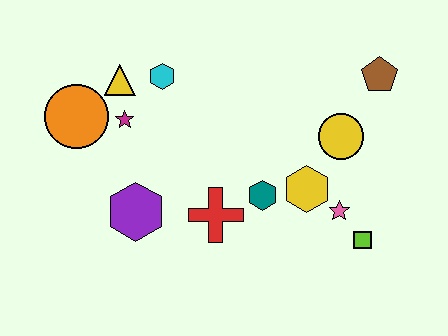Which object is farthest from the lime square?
The orange circle is farthest from the lime square.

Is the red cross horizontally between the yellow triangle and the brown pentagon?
Yes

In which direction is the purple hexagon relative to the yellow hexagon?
The purple hexagon is to the left of the yellow hexagon.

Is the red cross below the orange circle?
Yes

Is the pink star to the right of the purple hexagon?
Yes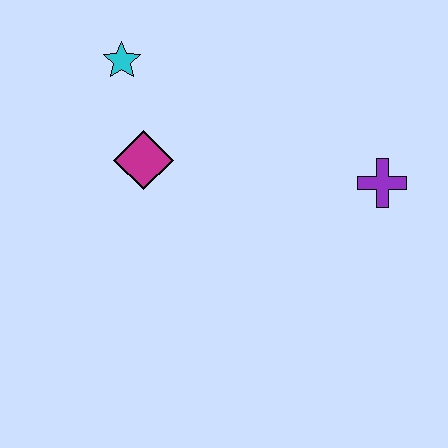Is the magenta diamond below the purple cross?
No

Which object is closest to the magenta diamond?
The cyan star is closest to the magenta diamond.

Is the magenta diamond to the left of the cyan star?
No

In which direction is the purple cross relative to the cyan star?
The purple cross is to the right of the cyan star.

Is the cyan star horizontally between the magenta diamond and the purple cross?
No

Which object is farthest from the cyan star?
The purple cross is farthest from the cyan star.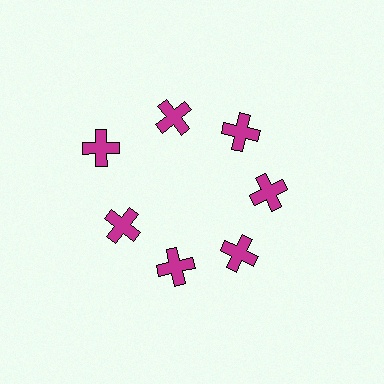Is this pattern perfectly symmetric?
No. The 7 magenta crosses are arranged in a ring, but one element near the 10 o'clock position is pushed outward from the center, breaking the 7-fold rotational symmetry.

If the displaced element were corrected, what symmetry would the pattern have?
It would have 7-fold rotational symmetry — the pattern would map onto itself every 51 degrees.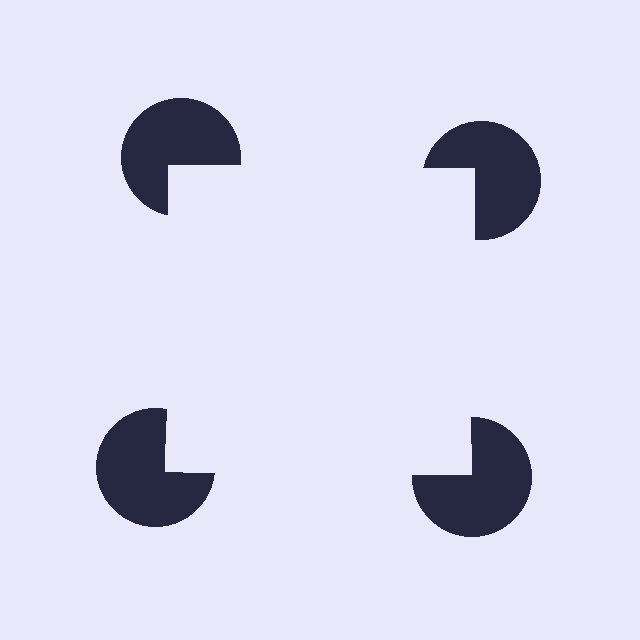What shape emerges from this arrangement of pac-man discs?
An illusory square — its edges are inferred from the aligned wedge cuts in the pac-man discs, not physically drawn.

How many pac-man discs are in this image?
There are 4 — one at each vertex of the illusory square.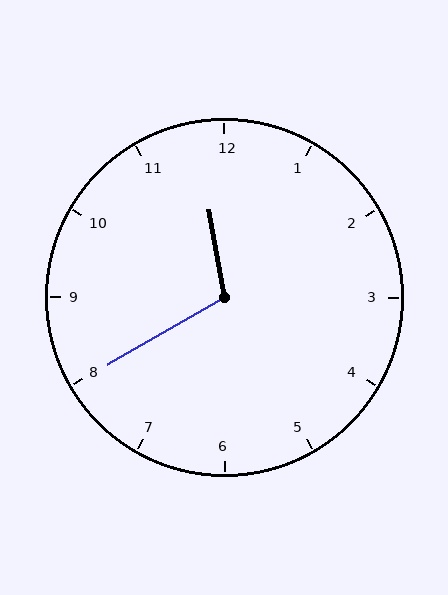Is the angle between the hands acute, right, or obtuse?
It is obtuse.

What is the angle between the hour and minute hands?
Approximately 110 degrees.